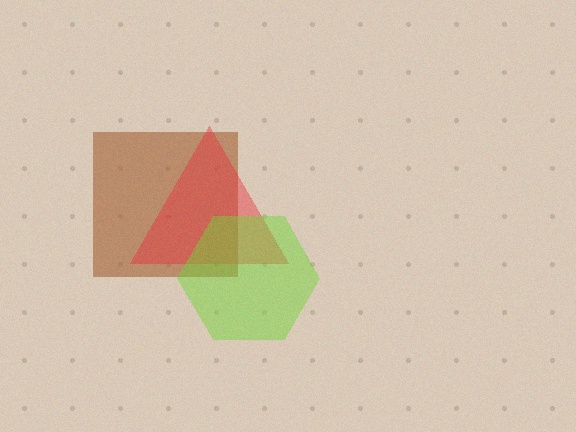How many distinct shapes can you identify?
There are 3 distinct shapes: a brown square, a red triangle, a lime hexagon.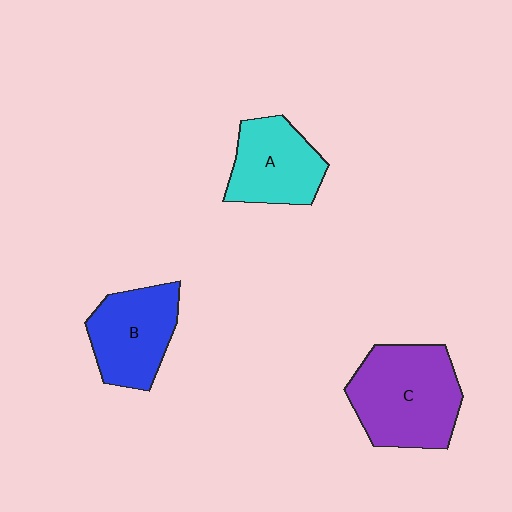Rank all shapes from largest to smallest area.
From largest to smallest: C (purple), B (blue), A (cyan).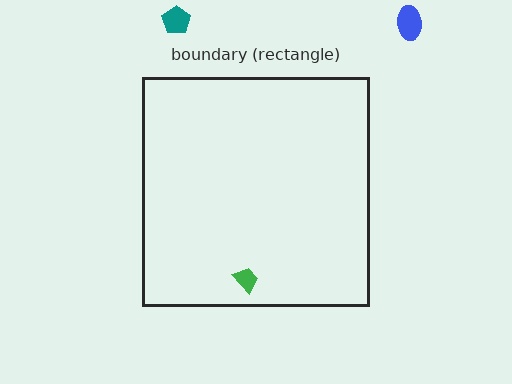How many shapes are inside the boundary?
1 inside, 2 outside.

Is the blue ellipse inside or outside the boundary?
Outside.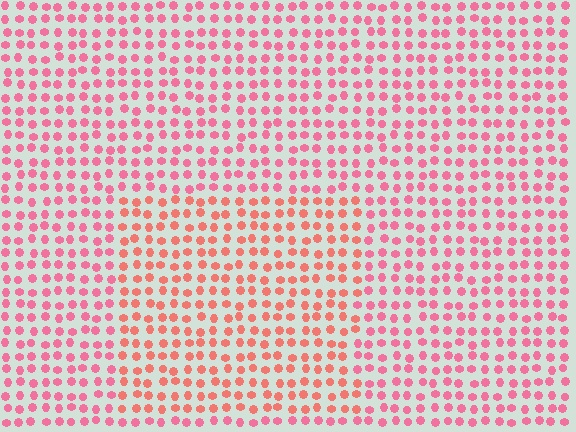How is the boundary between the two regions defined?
The boundary is defined purely by a slight shift in hue (about 24 degrees). Spacing, size, and orientation are identical on both sides.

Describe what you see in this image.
The image is filled with small pink elements in a uniform arrangement. A rectangle-shaped region is visible where the elements are tinted to a slightly different hue, forming a subtle color boundary.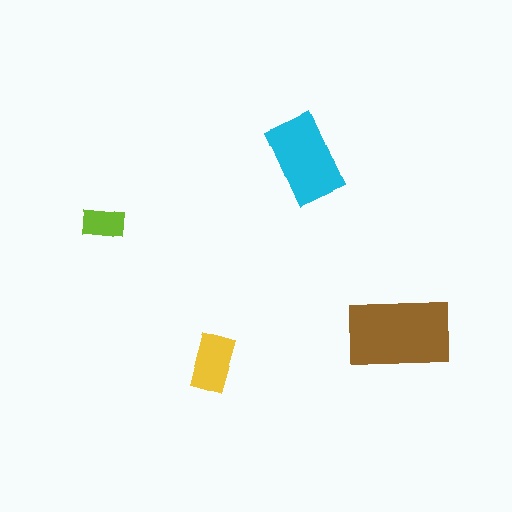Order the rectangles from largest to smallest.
the brown one, the cyan one, the yellow one, the lime one.